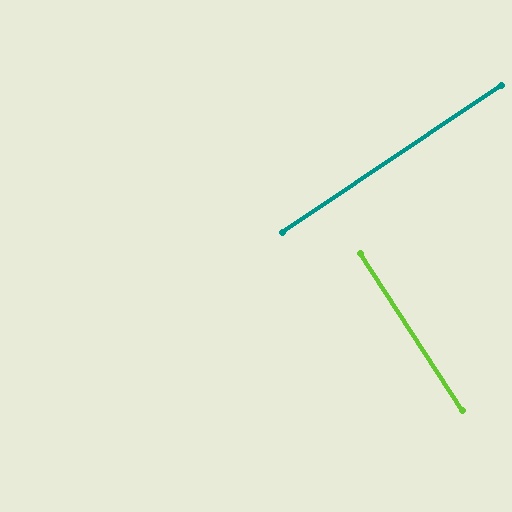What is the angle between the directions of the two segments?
Approximately 89 degrees.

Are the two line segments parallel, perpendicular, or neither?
Perpendicular — they meet at approximately 89°.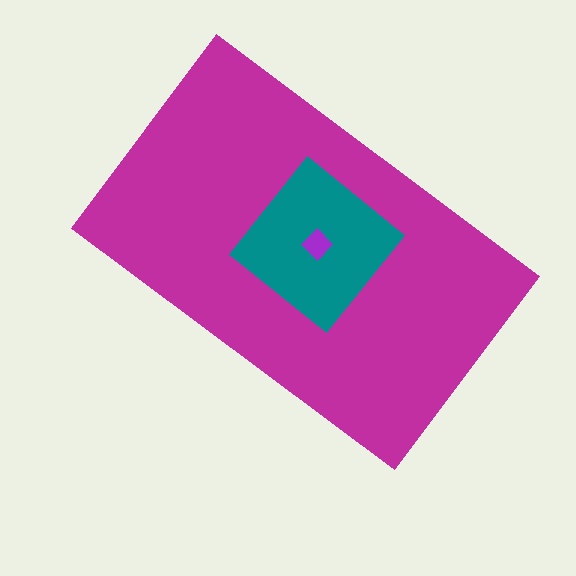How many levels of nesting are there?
3.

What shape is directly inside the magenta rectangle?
The teal diamond.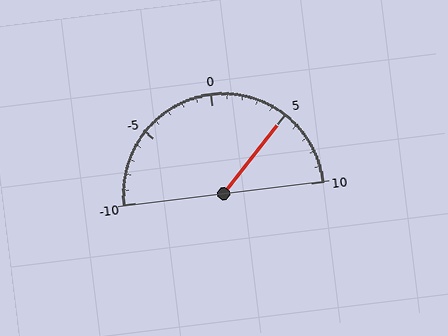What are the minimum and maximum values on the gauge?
The gauge ranges from -10 to 10.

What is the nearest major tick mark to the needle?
The nearest major tick mark is 5.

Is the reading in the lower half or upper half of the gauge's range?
The reading is in the upper half of the range (-10 to 10).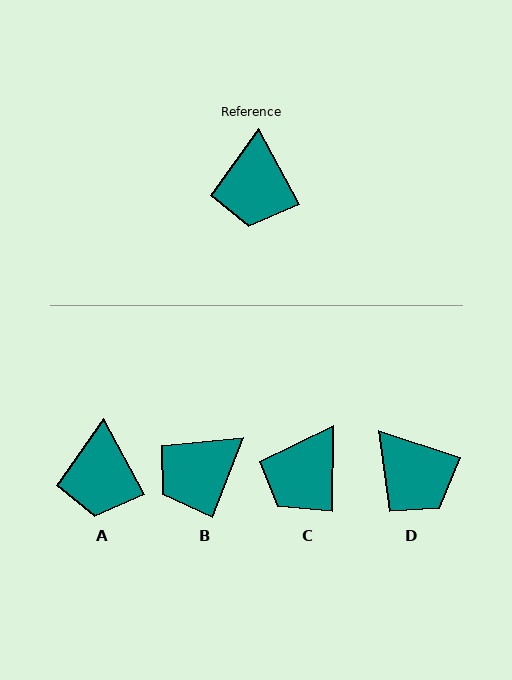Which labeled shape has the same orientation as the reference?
A.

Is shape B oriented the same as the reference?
No, it is off by about 49 degrees.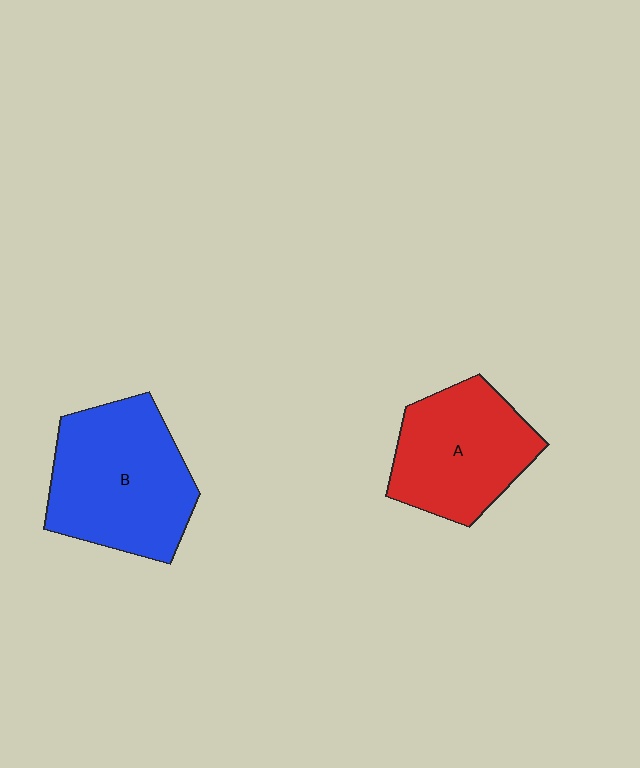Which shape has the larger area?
Shape B (blue).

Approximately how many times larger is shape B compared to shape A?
Approximately 1.2 times.